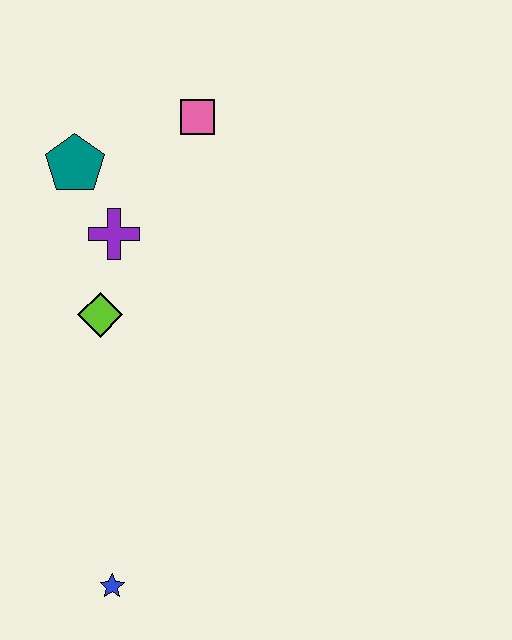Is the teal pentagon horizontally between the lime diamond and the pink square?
No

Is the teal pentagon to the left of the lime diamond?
Yes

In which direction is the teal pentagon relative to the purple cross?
The teal pentagon is above the purple cross.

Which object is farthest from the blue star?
The pink square is farthest from the blue star.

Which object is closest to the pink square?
The teal pentagon is closest to the pink square.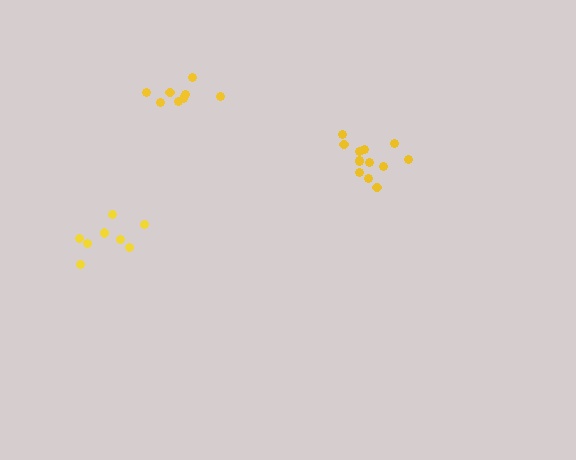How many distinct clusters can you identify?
There are 3 distinct clusters.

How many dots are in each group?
Group 1: 8 dots, Group 2: 13 dots, Group 3: 8 dots (29 total).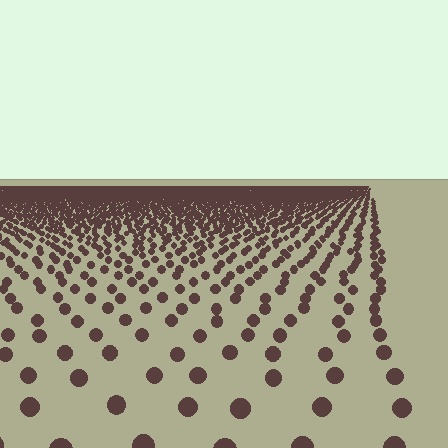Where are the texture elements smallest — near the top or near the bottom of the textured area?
Near the top.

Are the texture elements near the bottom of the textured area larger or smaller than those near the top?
Larger. Near the bottom, elements are closer to the viewer and appear at a bigger on-screen size.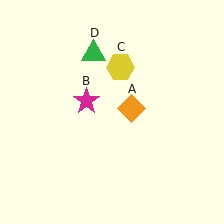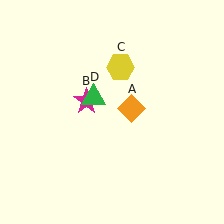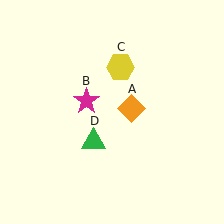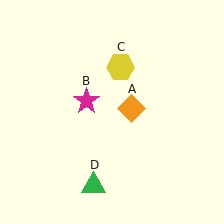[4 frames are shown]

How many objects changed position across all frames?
1 object changed position: green triangle (object D).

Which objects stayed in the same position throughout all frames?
Orange diamond (object A) and magenta star (object B) and yellow hexagon (object C) remained stationary.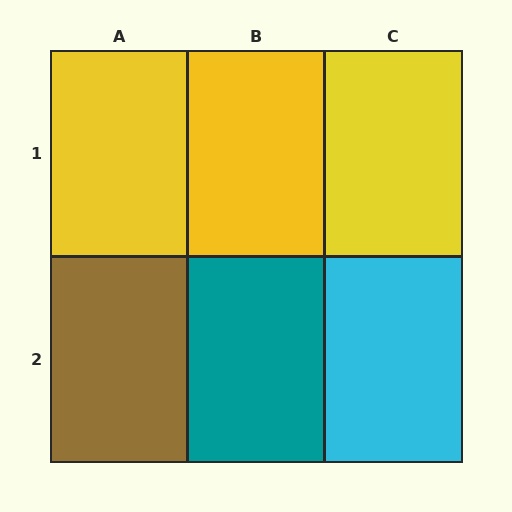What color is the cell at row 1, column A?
Yellow.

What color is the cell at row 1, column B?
Yellow.